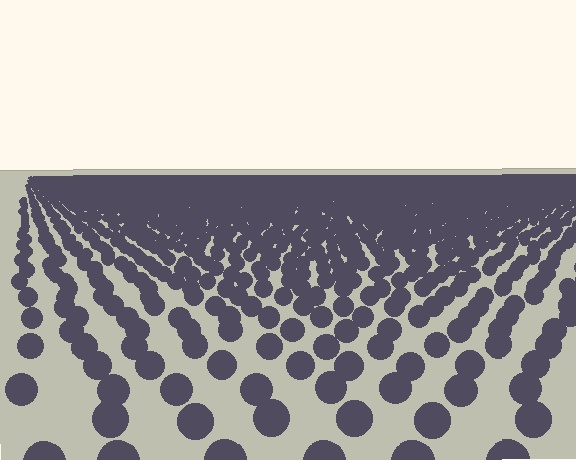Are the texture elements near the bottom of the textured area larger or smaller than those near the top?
Larger. Near the bottom, elements are closer to the viewer and appear at a bigger on-screen size.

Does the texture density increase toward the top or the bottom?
Density increases toward the top.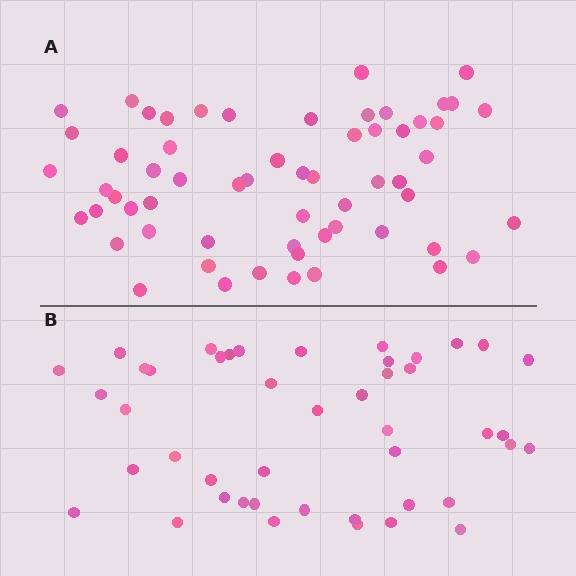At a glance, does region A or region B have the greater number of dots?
Region A (the top region) has more dots.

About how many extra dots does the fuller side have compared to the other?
Region A has approximately 15 more dots than region B.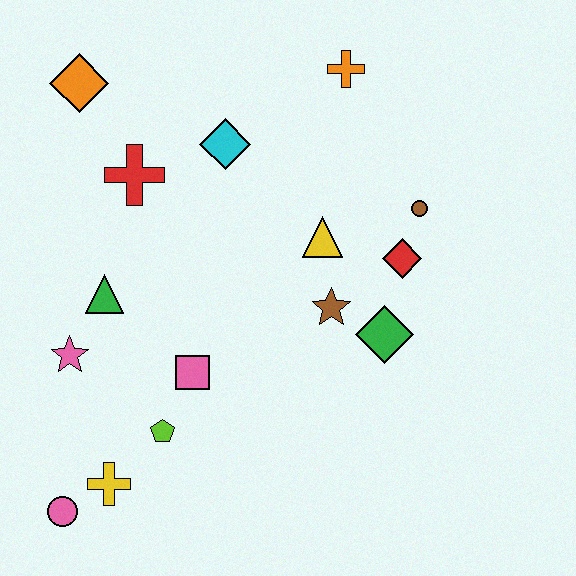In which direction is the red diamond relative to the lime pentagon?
The red diamond is to the right of the lime pentagon.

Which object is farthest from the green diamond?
The orange diamond is farthest from the green diamond.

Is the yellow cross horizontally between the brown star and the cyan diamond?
No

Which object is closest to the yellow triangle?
The brown star is closest to the yellow triangle.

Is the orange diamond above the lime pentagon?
Yes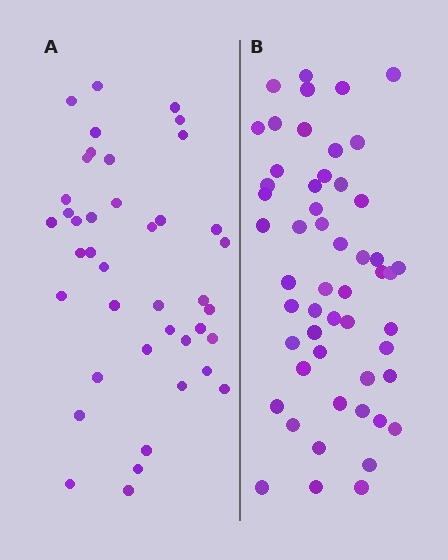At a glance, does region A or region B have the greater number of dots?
Region B (the right region) has more dots.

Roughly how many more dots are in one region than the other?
Region B has roughly 12 or so more dots than region A.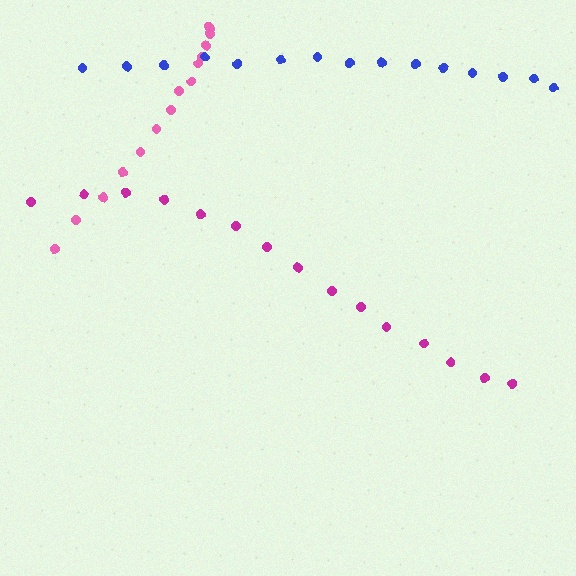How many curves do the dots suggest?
There are 3 distinct paths.